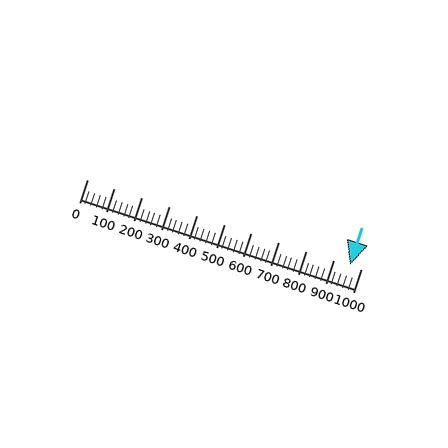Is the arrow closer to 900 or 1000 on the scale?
The arrow is closer to 1000.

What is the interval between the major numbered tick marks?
The major tick marks are spaced 100 units apart.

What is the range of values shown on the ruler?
The ruler shows values from 0 to 1000.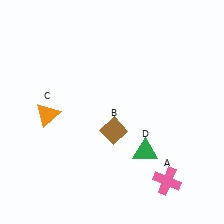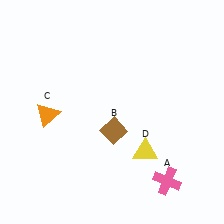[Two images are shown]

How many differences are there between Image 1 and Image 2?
There is 1 difference between the two images.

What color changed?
The triangle (D) changed from green in Image 1 to yellow in Image 2.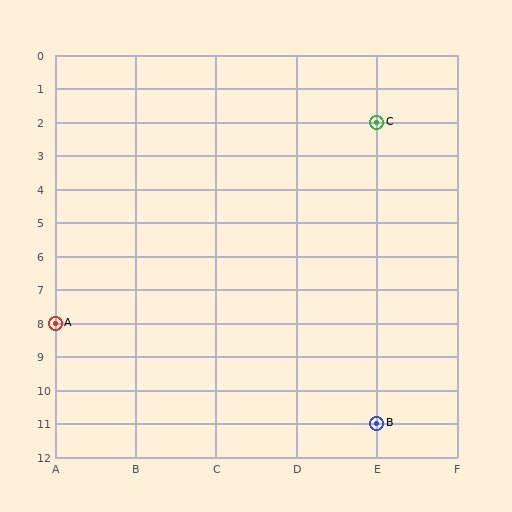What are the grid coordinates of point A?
Point A is at grid coordinates (A, 8).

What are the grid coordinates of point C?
Point C is at grid coordinates (E, 2).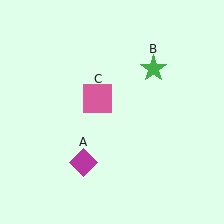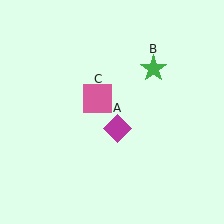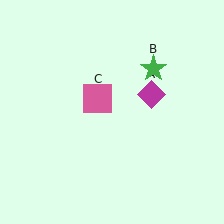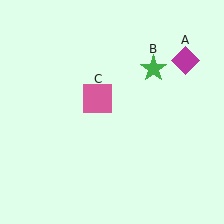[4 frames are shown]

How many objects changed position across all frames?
1 object changed position: magenta diamond (object A).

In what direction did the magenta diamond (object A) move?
The magenta diamond (object A) moved up and to the right.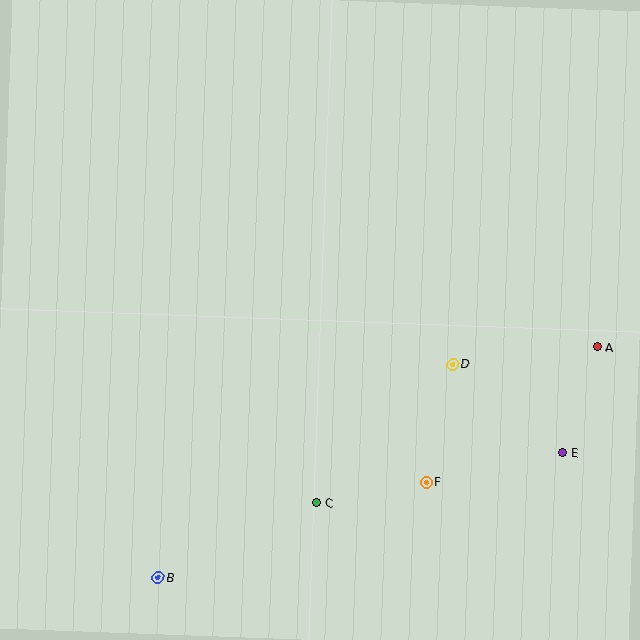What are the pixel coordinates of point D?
Point D is at (453, 364).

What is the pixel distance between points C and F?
The distance between C and F is 111 pixels.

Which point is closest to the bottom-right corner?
Point E is closest to the bottom-right corner.